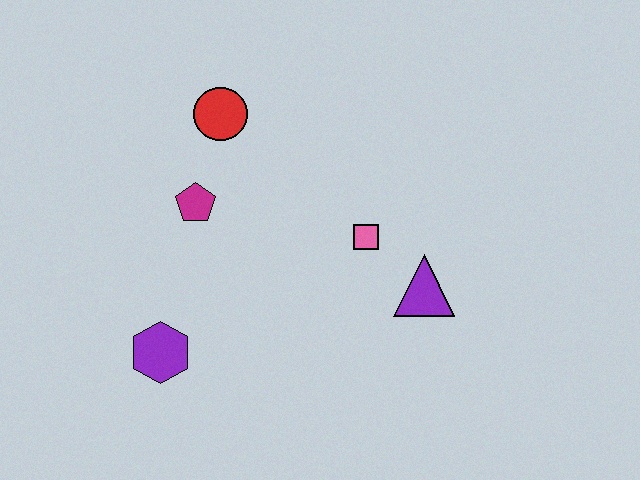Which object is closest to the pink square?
The purple triangle is closest to the pink square.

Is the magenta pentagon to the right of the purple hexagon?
Yes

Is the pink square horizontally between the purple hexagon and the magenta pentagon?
No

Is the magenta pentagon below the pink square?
No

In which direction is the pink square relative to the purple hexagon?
The pink square is to the right of the purple hexagon.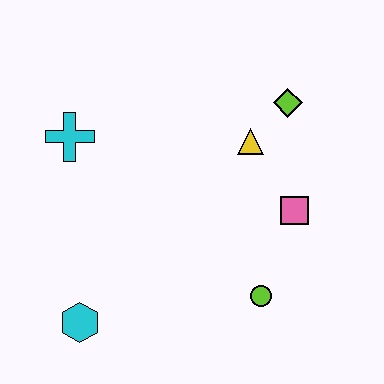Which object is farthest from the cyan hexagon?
The lime diamond is farthest from the cyan hexagon.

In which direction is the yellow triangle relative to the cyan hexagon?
The yellow triangle is above the cyan hexagon.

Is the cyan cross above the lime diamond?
No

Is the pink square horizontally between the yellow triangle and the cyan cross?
No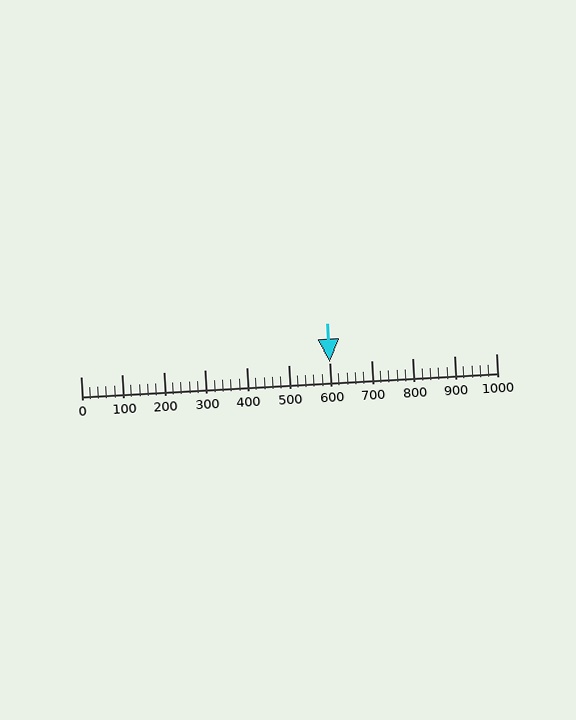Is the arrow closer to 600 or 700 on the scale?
The arrow is closer to 600.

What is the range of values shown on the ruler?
The ruler shows values from 0 to 1000.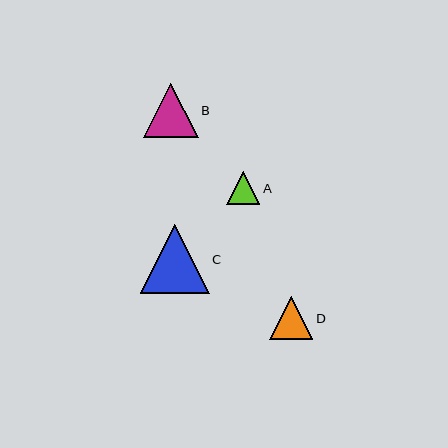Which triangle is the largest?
Triangle C is the largest with a size of approximately 68 pixels.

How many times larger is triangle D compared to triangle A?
Triangle D is approximately 1.3 times the size of triangle A.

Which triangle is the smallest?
Triangle A is the smallest with a size of approximately 33 pixels.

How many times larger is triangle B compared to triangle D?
Triangle B is approximately 1.3 times the size of triangle D.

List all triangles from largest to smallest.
From largest to smallest: C, B, D, A.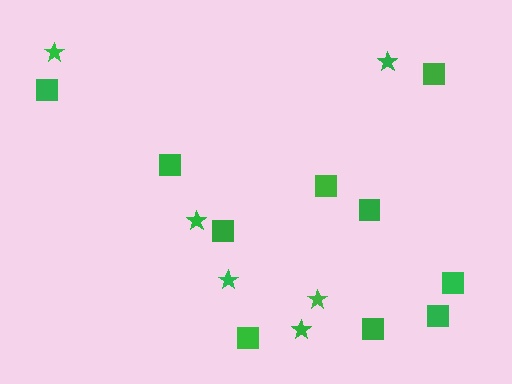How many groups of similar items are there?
There are 2 groups: one group of stars (6) and one group of squares (10).